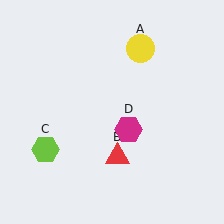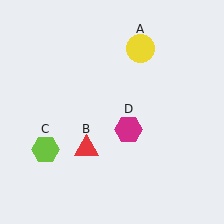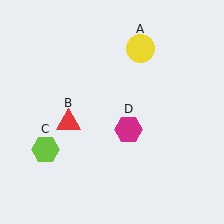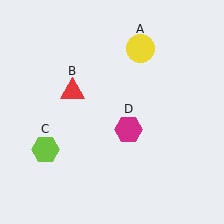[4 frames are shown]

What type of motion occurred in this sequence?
The red triangle (object B) rotated clockwise around the center of the scene.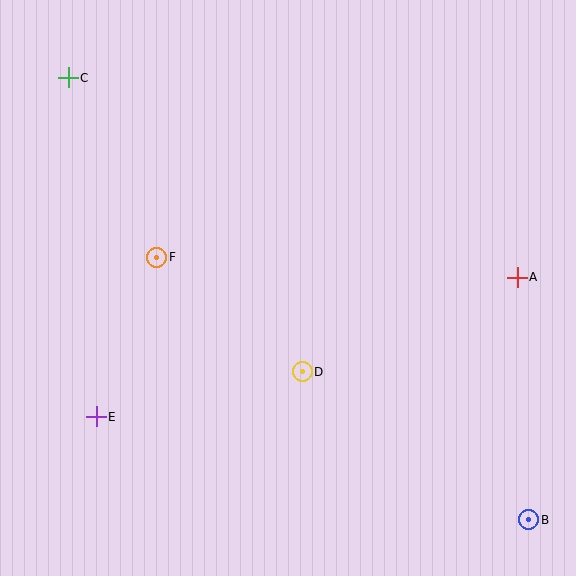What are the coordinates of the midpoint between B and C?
The midpoint between B and C is at (299, 299).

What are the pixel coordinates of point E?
Point E is at (96, 417).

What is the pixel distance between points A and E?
The distance between A and E is 443 pixels.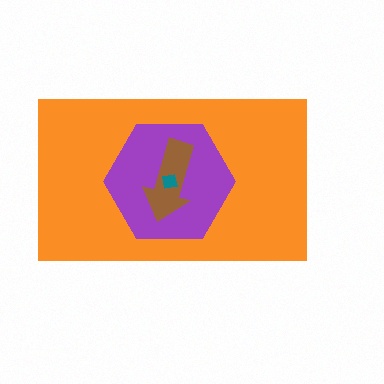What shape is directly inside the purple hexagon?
The brown arrow.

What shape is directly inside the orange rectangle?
The purple hexagon.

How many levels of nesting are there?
4.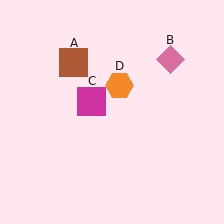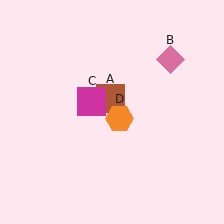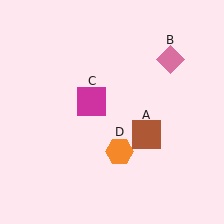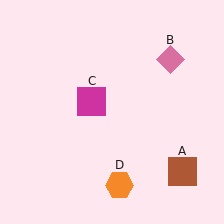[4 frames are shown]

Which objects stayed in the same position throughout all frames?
Pink diamond (object B) and magenta square (object C) remained stationary.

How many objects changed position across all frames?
2 objects changed position: brown square (object A), orange hexagon (object D).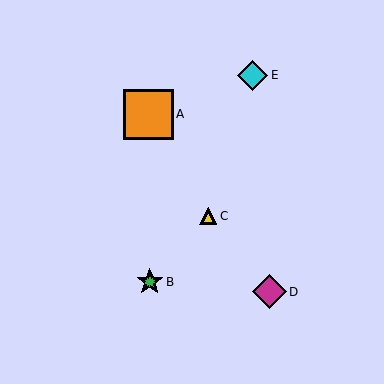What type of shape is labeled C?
Shape C is a yellow triangle.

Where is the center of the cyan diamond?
The center of the cyan diamond is at (253, 75).